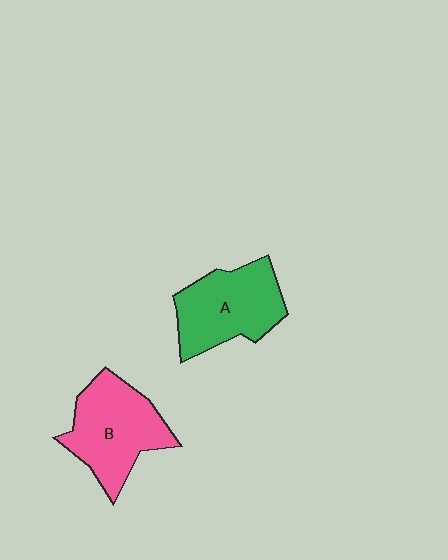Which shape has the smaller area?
Shape A (green).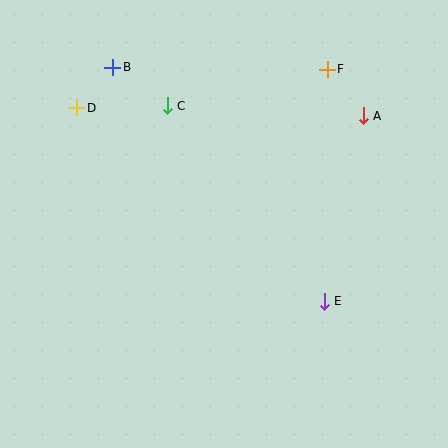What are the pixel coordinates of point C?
Point C is at (167, 106).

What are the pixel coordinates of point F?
Point F is at (327, 69).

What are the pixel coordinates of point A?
Point A is at (363, 116).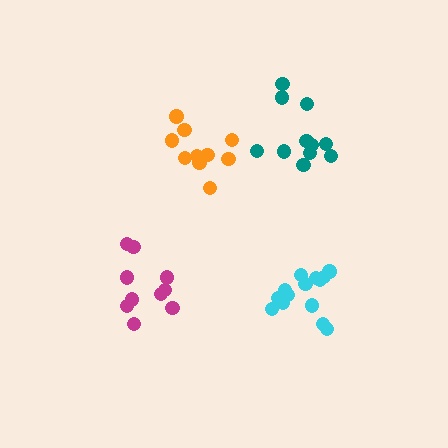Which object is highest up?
The teal cluster is topmost.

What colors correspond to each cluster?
The clusters are colored: teal, cyan, magenta, orange.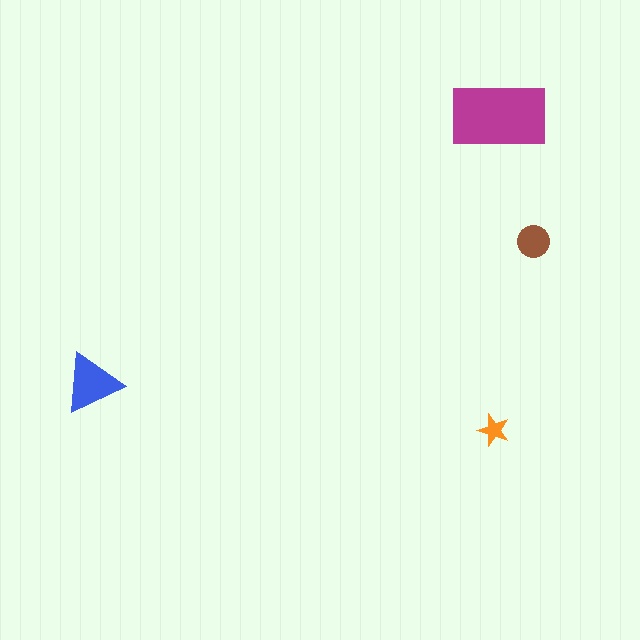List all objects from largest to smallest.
The magenta rectangle, the blue triangle, the brown circle, the orange star.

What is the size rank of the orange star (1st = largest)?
4th.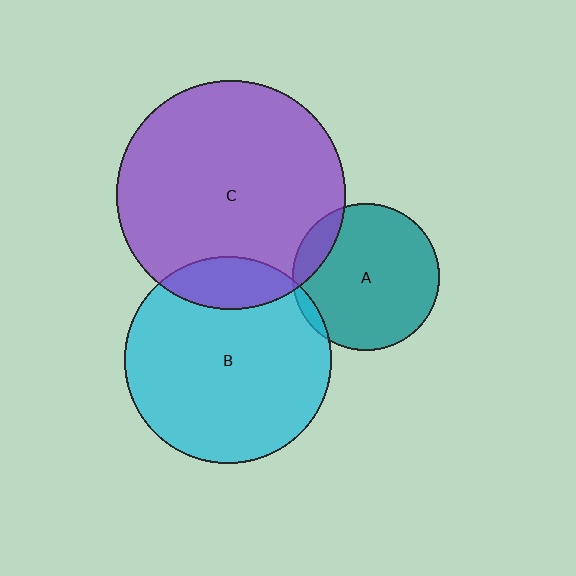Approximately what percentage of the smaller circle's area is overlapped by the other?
Approximately 5%.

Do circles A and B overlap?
Yes.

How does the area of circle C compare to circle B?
Approximately 1.2 times.